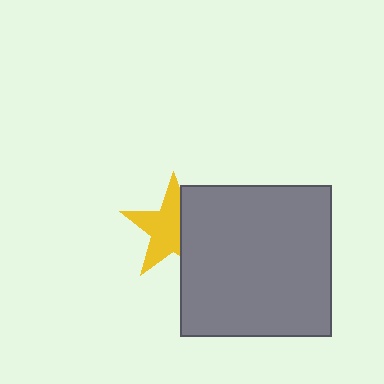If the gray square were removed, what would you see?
You would see the complete yellow star.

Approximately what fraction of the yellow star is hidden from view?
Roughly 39% of the yellow star is hidden behind the gray square.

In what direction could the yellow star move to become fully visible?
The yellow star could move left. That would shift it out from behind the gray square entirely.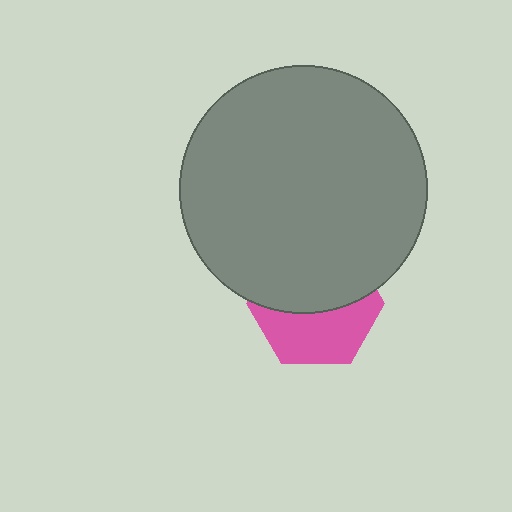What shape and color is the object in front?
The object in front is a gray circle.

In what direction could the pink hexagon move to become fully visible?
The pink hexagon could move down. That would shift it out from behind the gray circle entirely.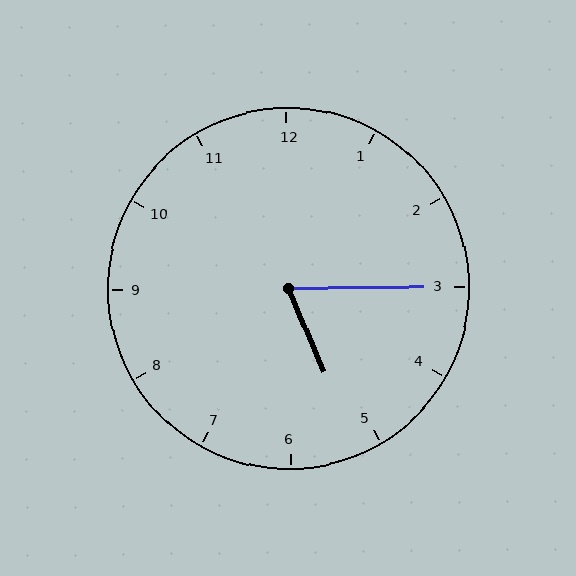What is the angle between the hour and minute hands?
Approximately 68 degrees.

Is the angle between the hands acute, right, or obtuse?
It is acute.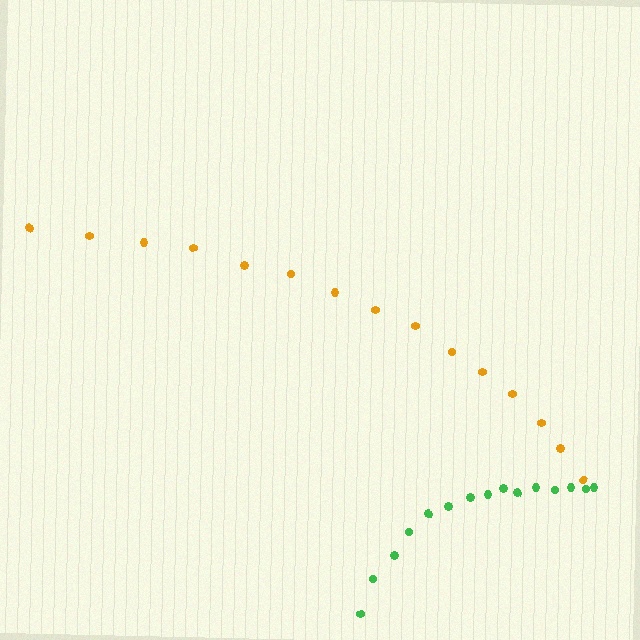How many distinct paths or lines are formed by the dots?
There are 2 distinct paths.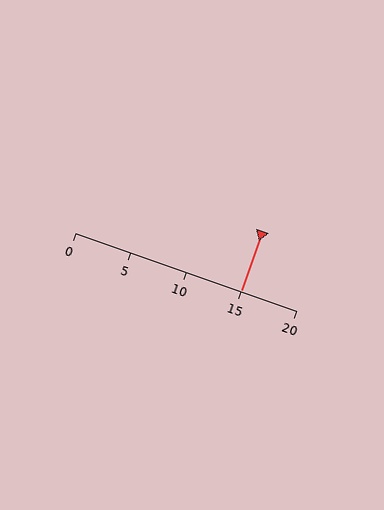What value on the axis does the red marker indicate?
The marker indicates approximately 15.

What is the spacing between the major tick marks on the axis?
The major ticks are spaced 5 apart.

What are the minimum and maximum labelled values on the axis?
The axis runs from 0 to 20.